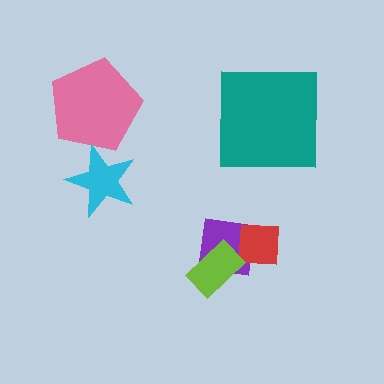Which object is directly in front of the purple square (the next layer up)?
The red square is directly in front of the purple square.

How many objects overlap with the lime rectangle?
1 object overlaps with the lime rectangle.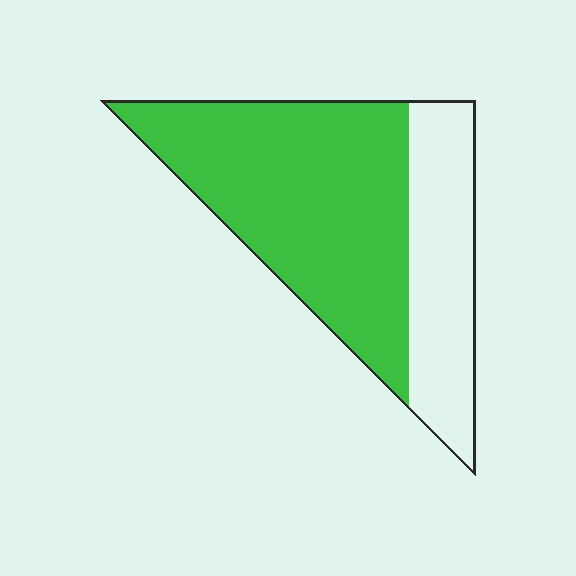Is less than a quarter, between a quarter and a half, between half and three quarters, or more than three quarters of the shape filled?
Between half and three quarters.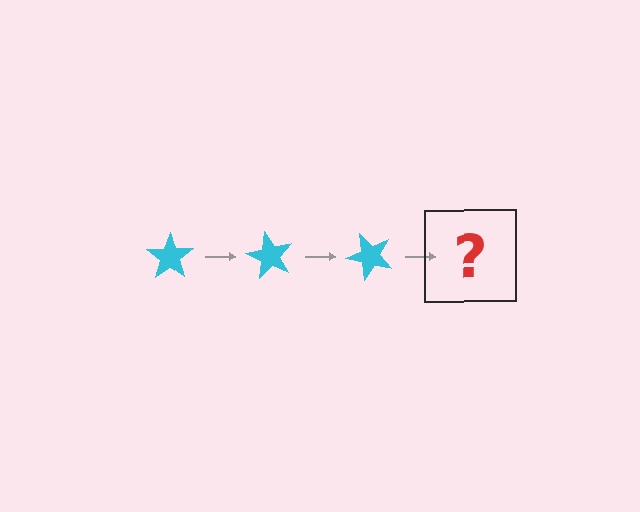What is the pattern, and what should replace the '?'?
The pattern is that the star rotates 60 degrees each step. The '?' should be a cyan star rotated 180 degrees.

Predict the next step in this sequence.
The next step is a cyan star rotated 180 degrees.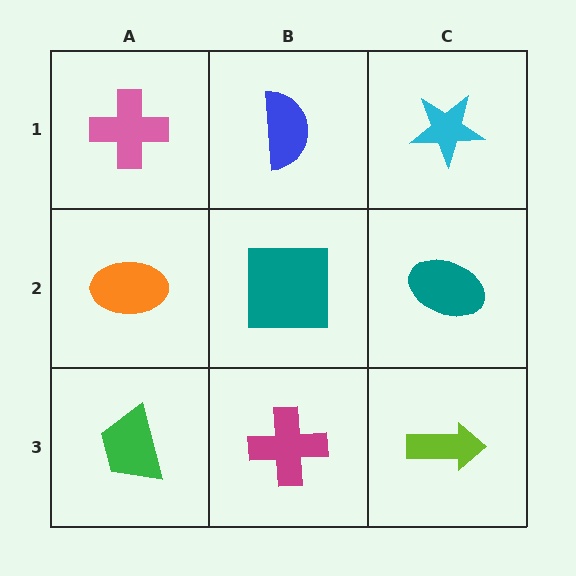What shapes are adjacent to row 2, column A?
A pink cross (row 1, column A), a green trapezoid (row 3, column A), a teal square (row 2, column B).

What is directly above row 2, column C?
A cyan star.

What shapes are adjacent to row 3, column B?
A teal square (row 2, column B), a green trapezoid (row 3, column A), a lime arrow (row 3, column C).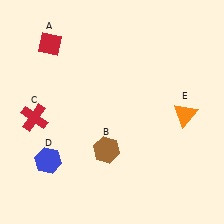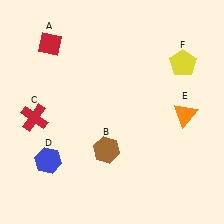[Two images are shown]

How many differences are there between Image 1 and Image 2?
There is 1 difference between the two images.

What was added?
A yellow pentagon (F) was added in Image 2.